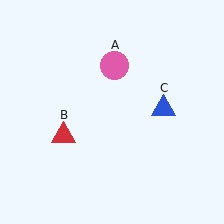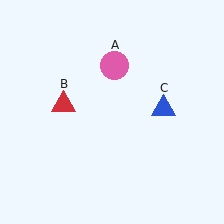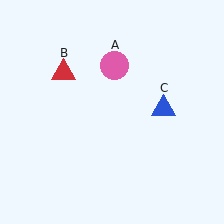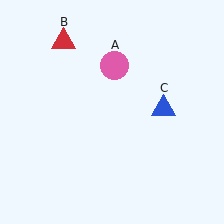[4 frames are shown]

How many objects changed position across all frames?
1 object changed position: red triangle (object B).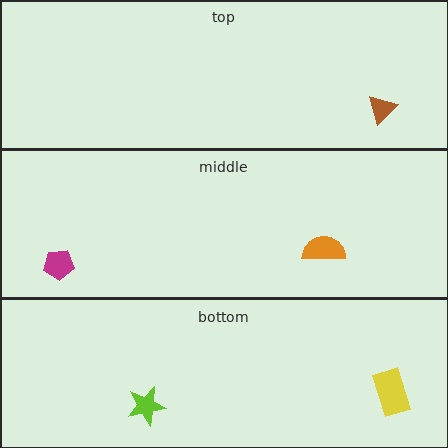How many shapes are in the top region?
1.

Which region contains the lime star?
The bottom region.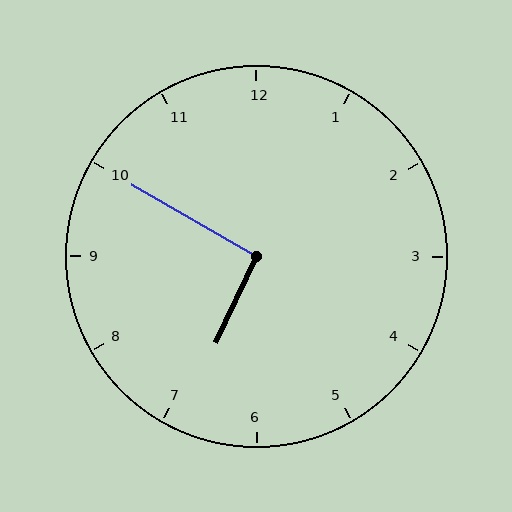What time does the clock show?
6:50.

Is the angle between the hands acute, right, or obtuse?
It is right.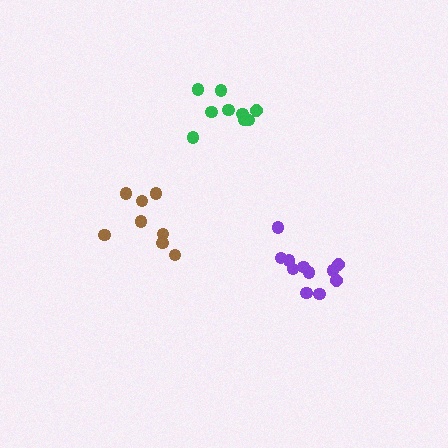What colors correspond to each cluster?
The clusters are colored: brown, green, purple.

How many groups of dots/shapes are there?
There are 3 groups.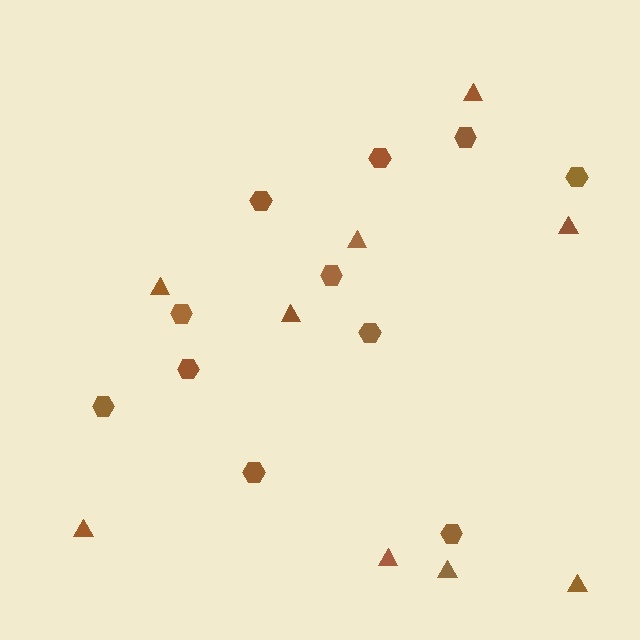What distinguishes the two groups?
There are 2 groups: one group of triangles (9) and one group of hexagons (11).